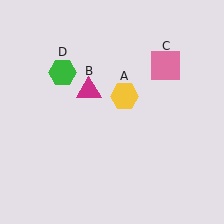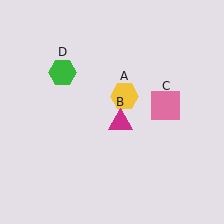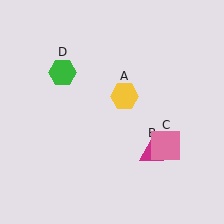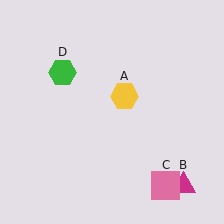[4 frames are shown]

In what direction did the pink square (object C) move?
The pink square (object C) moved down.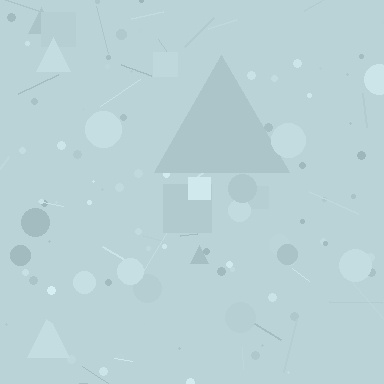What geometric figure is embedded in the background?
A triangle is embedded in the background.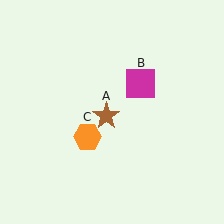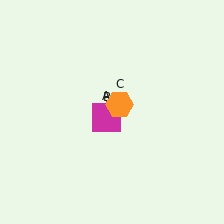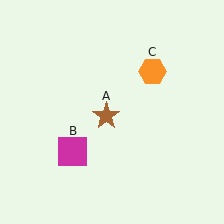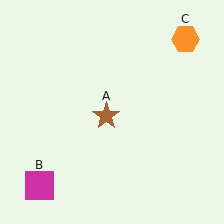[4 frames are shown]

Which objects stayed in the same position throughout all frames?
Brown star (object A) remained stationary.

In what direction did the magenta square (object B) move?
The magenta square (object B) moved down and to the left.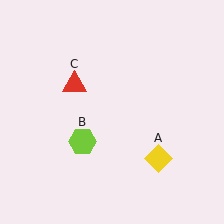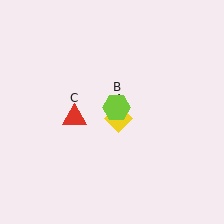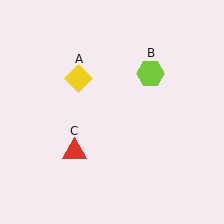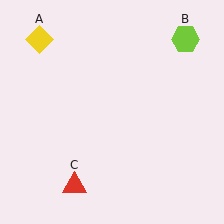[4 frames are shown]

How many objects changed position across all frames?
3 objects changed position: yellow diamond (object A), lime hexagon (object B), red triangle (object C).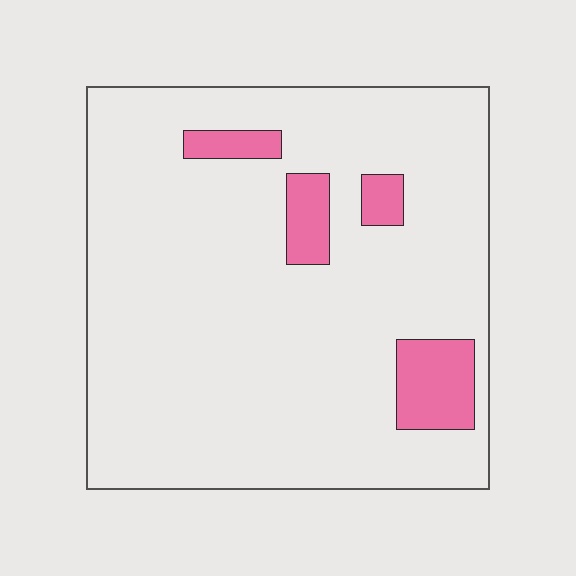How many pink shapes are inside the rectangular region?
4.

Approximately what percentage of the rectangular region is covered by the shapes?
Approximately 10%.